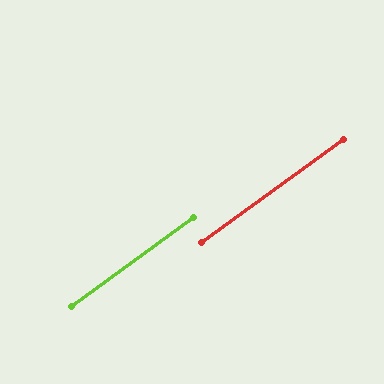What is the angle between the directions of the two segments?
Approximately 0 degrees.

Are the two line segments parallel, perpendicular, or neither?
Parallel — their directions differ by only 0.1°.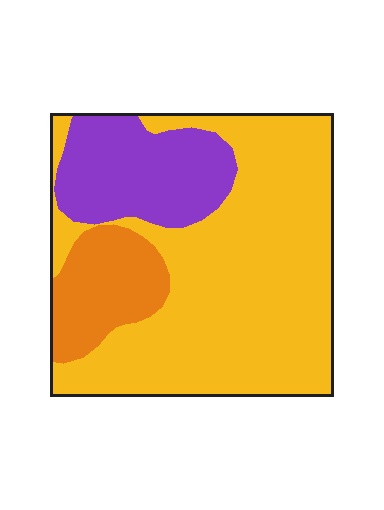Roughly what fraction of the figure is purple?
Purple covers 21% of the figure.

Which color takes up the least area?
Orange, at roughly 15%.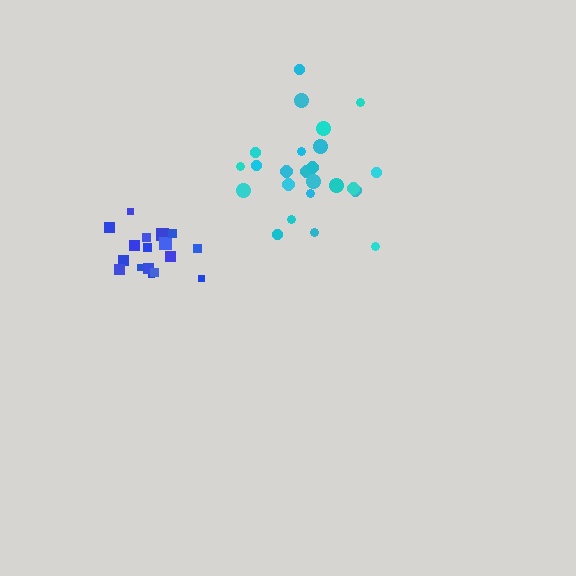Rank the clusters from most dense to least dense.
blue, cyan.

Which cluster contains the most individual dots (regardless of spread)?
Cyan (24).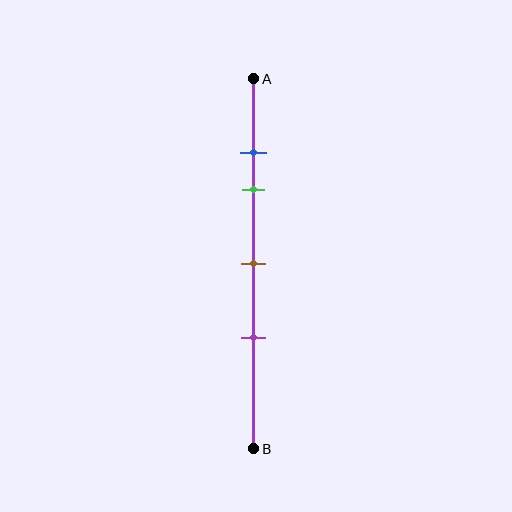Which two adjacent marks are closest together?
The blue and green marks are the closest adjacent pair.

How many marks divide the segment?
There are 4 marks dividing the segment.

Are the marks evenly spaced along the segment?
No, the marks are not evenly spaced.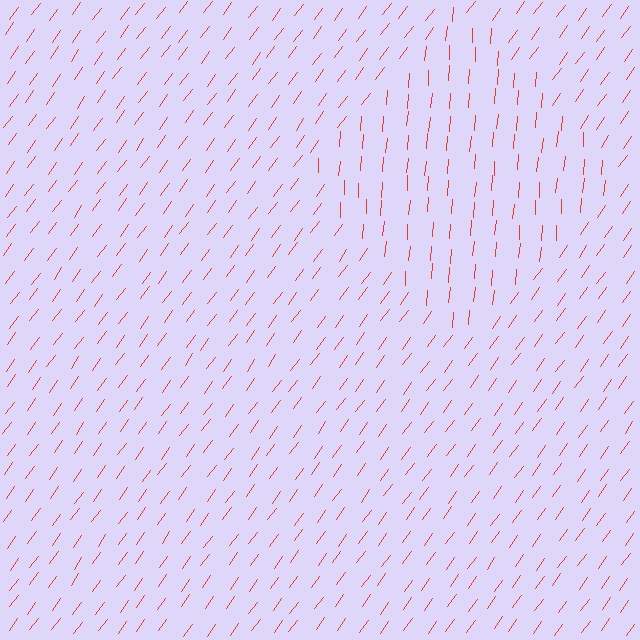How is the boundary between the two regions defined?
The boundary is defined purely by a change in line orientation (approximately 32 degrees difference). All lines are the same color and thickness.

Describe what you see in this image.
The image is filled with small red line segments. A diamond region in the image has lines oriented differently from the surrounding lines, creating a visible texture boundary.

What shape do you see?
I see a diamond.